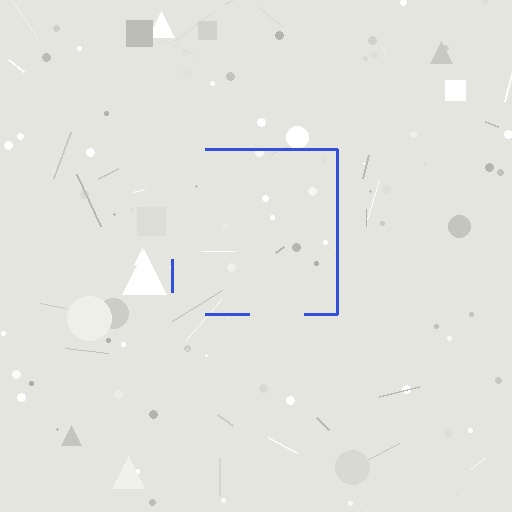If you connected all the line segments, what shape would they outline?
They would outline a square.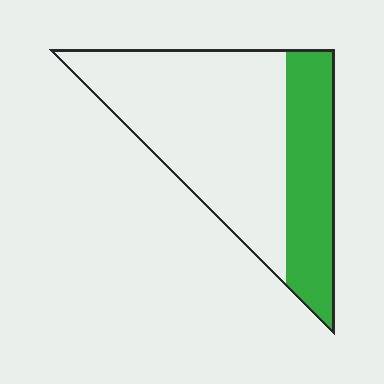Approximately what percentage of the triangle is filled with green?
Approximately 30%.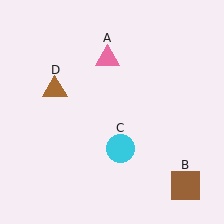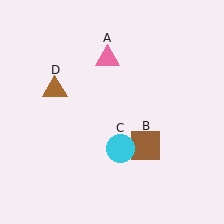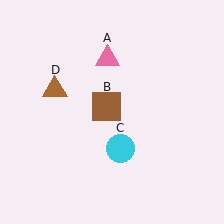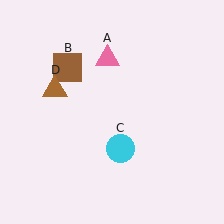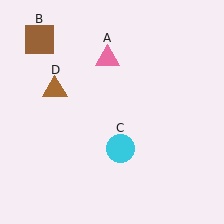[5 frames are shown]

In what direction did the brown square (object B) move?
The brown square (object B) moved up and to the left.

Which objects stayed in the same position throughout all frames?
Pink triangle (object A) and cyan circle (object C) and brown triangle (object D) remained stationary.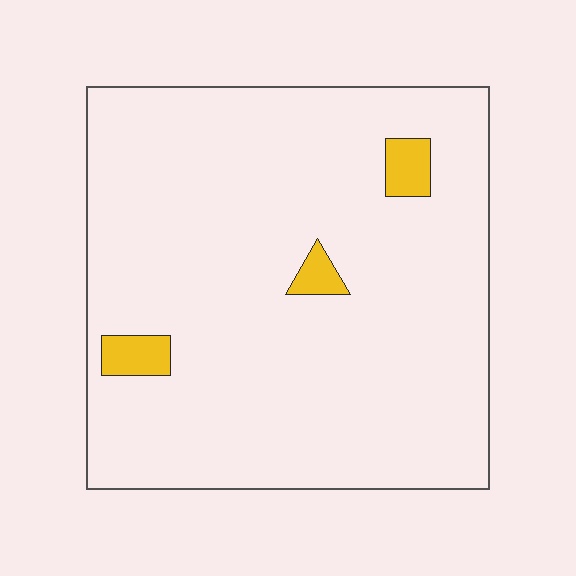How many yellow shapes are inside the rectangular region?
3.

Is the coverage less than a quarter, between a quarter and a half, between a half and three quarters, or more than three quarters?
Less than a quarter.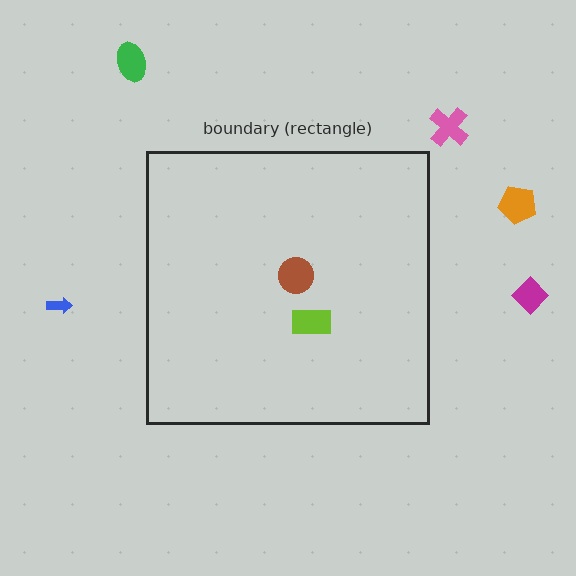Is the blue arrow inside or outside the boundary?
Outside.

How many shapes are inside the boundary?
2 inside, 5 outside.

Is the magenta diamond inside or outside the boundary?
Outside.